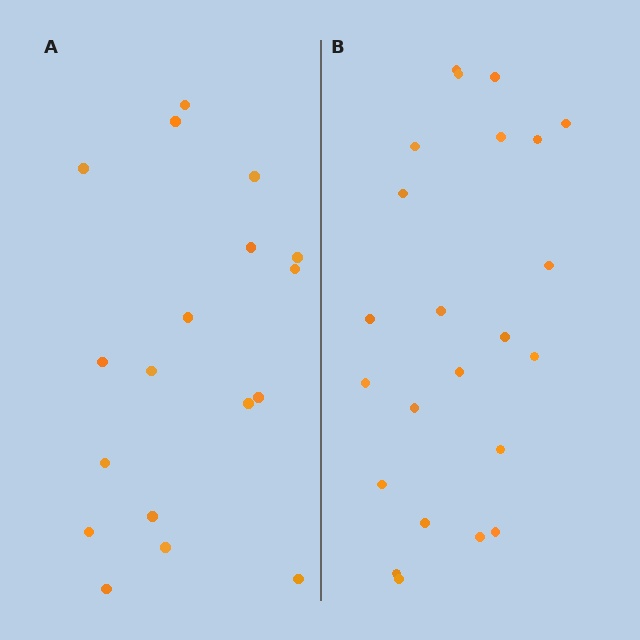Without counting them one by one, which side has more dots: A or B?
Region B (the right region) has more dots.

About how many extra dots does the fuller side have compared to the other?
Region B has about 5 more dots than region A.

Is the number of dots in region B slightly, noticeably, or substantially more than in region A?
Region B has noticeably more, but not dramatically so. The ratio is roughly 1.3 to 1.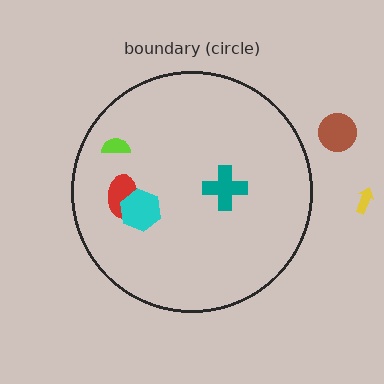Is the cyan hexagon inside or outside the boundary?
Inside.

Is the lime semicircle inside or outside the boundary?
Inside.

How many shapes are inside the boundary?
4 inside, 2 outside.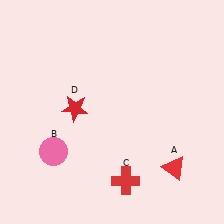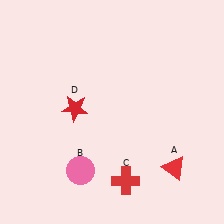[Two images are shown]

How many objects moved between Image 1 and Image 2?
1 object moved between the two images.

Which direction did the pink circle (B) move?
The pink circle (B) moved right.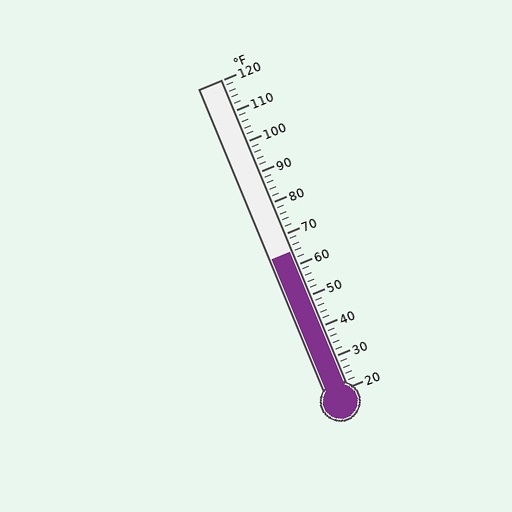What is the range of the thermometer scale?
The thermometer scale ranges from 20°F to 120°F.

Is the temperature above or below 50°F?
The temperature is above 50°F.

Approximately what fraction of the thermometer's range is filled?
The thermometer is filled to approximately 45% of its range.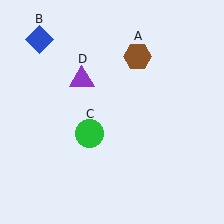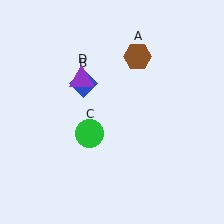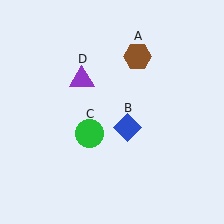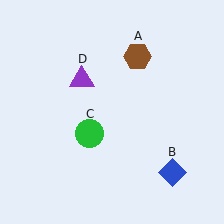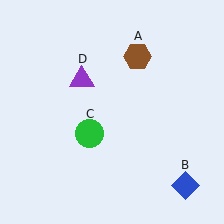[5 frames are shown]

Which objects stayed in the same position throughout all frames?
Brown hexagon (object A) and green circle (object C) and purple triangle (object D) remained stationary.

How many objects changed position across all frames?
1 object changed position: blue diamond (object B).